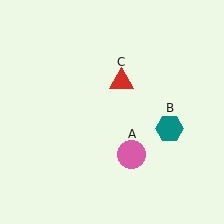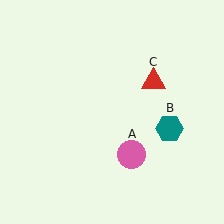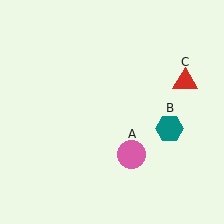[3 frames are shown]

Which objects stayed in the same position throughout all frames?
Pink circle (object A) and teal hexagon (object B) remained stationary.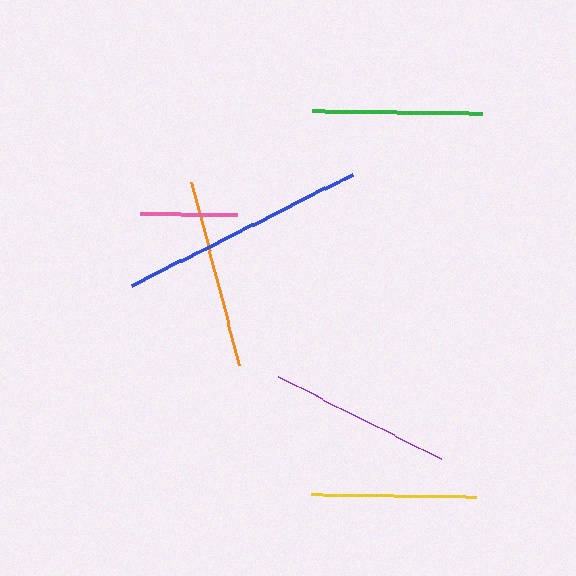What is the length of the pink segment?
The pink segment is approximately 97 pixels long.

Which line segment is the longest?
The blue line is the longest at approximately 247 pixels.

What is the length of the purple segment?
The purple segment is approximately 183 pixels long.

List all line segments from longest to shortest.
From longest to shortest: blue, orange, purple, green, yellow, pink.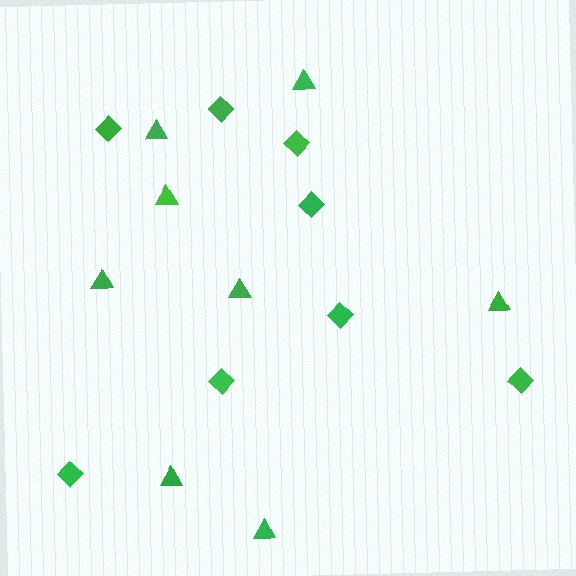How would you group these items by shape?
There are 2 groups: one group of diamonds (8) and one group of triangles (8).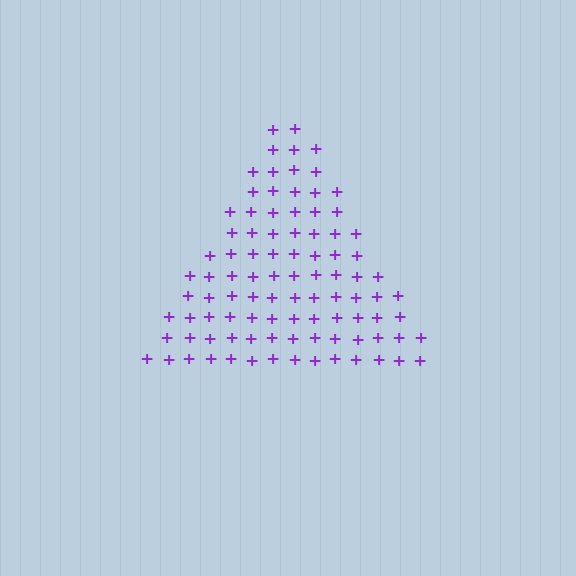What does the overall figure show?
The overall figure shows a triangle.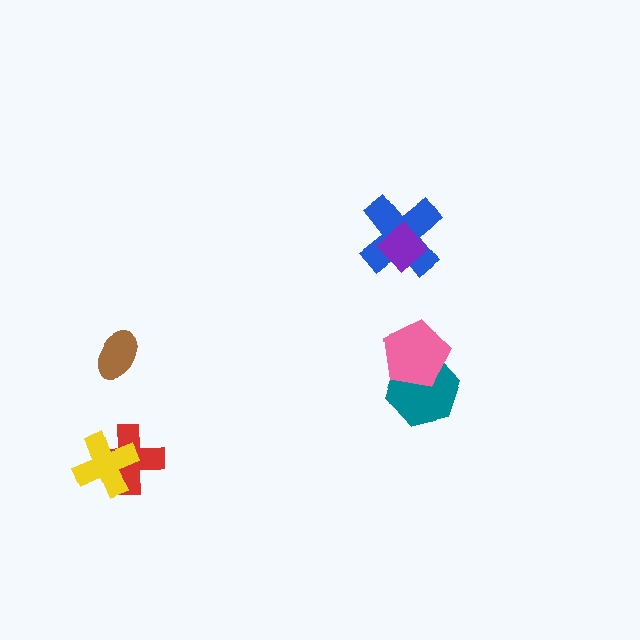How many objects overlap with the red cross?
1 object overlaps with the red cross.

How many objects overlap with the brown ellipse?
0 objects overlap with the brown ellipse.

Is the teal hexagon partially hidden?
Yes, it is partially covered by another shape.